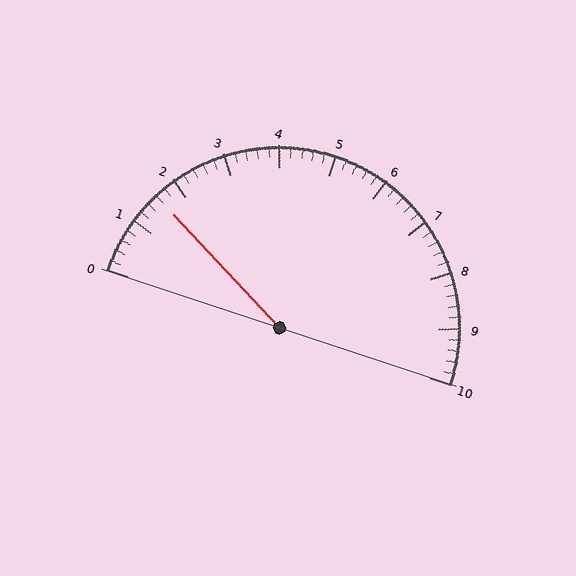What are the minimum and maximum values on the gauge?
The gauge ranges from 0 to 10.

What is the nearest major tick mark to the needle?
The nearest major tick mark is 2.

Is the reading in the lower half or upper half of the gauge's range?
The reading is in the lower half of the range (0 to 10).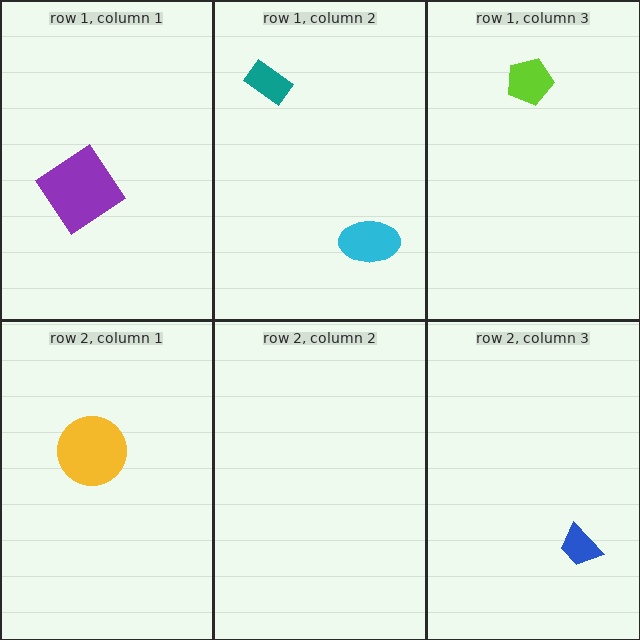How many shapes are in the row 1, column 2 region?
2.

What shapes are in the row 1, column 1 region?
The purple diamond.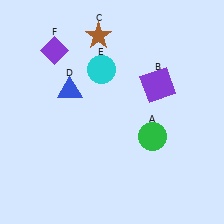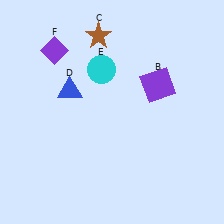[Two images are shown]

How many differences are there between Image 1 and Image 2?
There is 1 difference between the two images.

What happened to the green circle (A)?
The green circle (A) was removed in Image 2. It was in the bottom-right area of Image 1.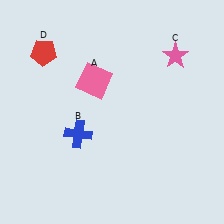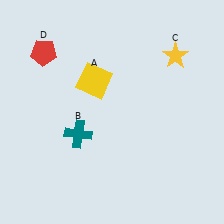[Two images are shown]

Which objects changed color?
A changed from pink to yellow. B changed from blue to teal. C changed from pink to yellow.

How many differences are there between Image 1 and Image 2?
There are 3 differences between the two images.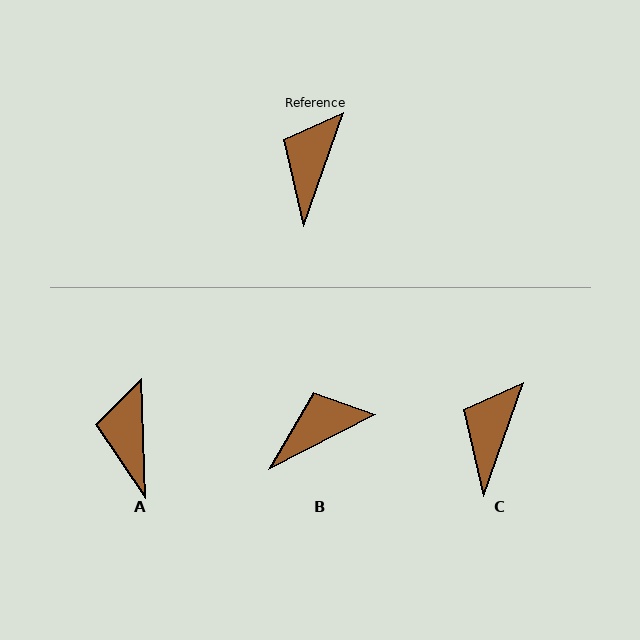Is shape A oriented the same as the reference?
No, it is off by about 21 degrees.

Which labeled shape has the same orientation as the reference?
C.